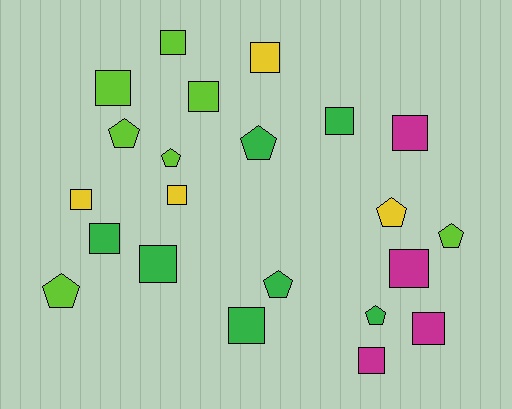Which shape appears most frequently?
Square, with 14 objects.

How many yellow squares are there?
There are 3 yellow squares.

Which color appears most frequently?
Lime, with 7 objects.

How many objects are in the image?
There are 22 objects.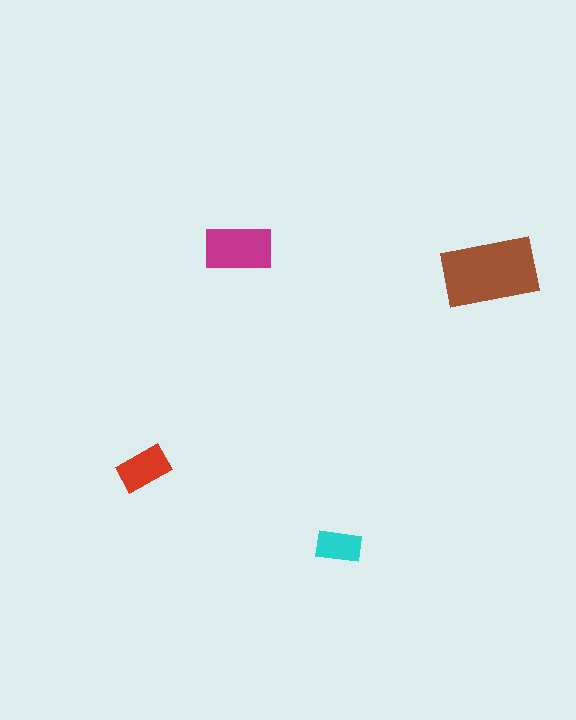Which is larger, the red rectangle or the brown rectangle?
The brown one.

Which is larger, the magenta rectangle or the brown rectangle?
The brown one.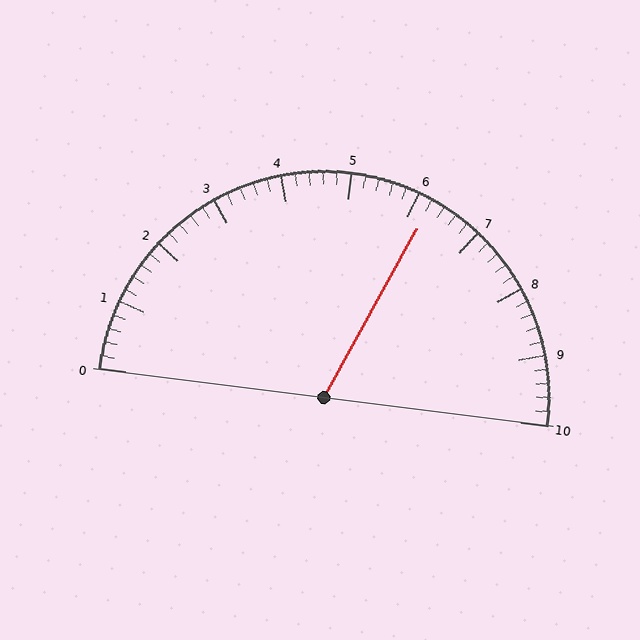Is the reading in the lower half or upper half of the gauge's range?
The reading is in the upper half of the range (0 to 10).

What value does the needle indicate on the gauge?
The needle indicates approximately 6.2.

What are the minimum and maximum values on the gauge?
The gauge ranges from 0 to 10.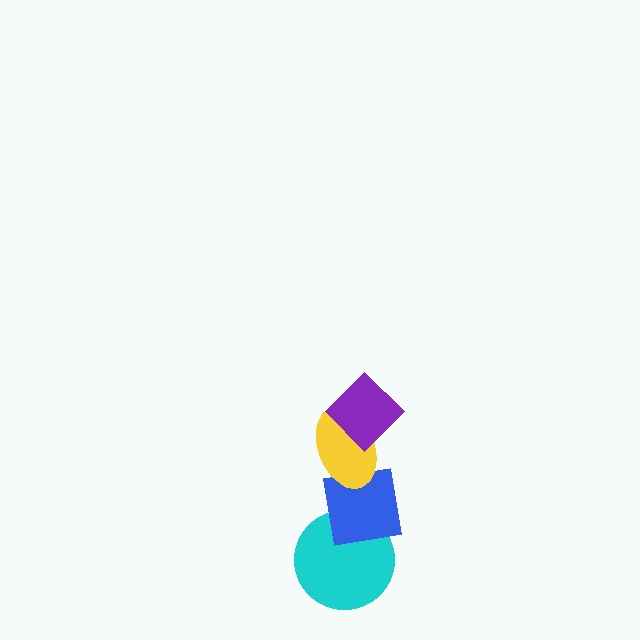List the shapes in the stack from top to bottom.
From top to bottom: the purple diamond, the yellow ellipse, the blue square, the cyan circle.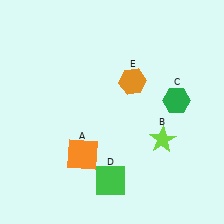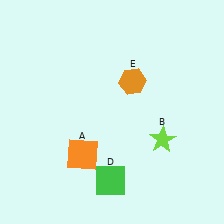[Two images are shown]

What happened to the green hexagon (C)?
The green hexagon (C) was removed in Image 2. It was in the top-right area of Image 1.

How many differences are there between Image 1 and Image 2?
There is 1 difference between the two images.